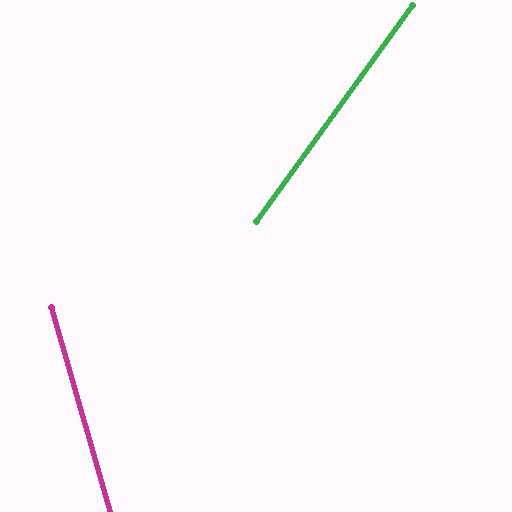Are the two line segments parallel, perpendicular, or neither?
Neither parallel nor perpendicular — they differ by about 52°.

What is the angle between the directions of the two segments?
Approximately 52 degrees.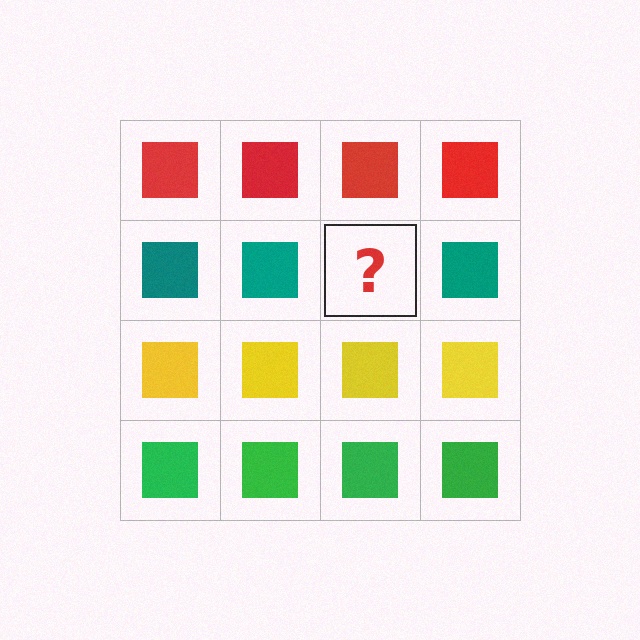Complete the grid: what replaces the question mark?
The question mark should be replaced with a teal square.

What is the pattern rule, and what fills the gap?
The rule is that each row has a consistent color. The gap should be filled with a teal square.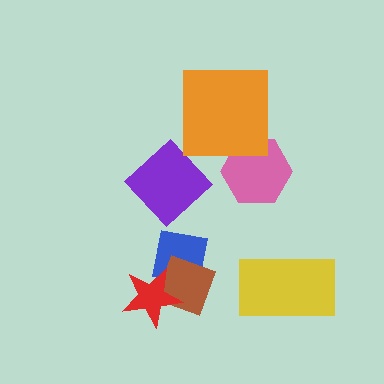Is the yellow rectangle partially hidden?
No, no other shape covers it.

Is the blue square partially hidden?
Yes, it is partially covered by another shape.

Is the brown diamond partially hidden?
Yes, it is partially covered by another shape.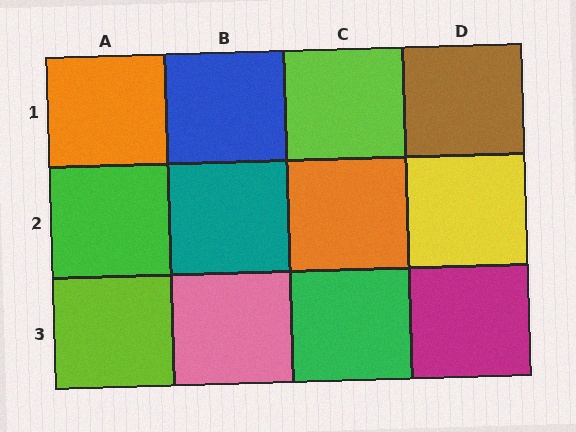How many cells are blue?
1 cell is blue.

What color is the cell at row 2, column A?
Green.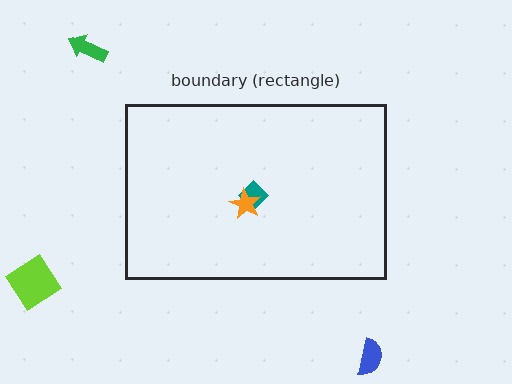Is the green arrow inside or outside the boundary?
Outside.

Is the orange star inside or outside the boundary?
Inside.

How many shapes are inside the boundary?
2 inside, 3 outside.